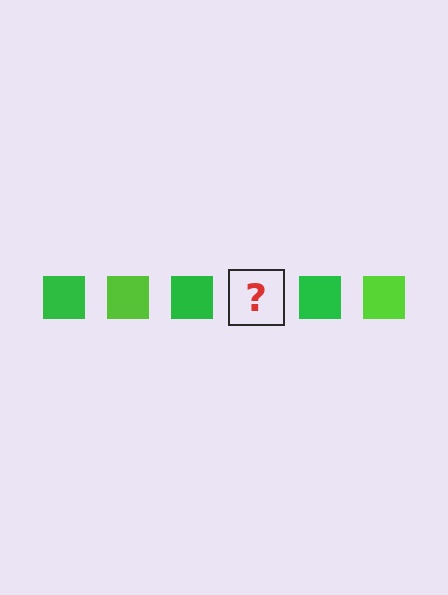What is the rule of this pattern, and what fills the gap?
The rule is that the pattern cycles through green, lime squares. The gap should be filled with a lime square.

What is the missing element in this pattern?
The missing element is a lime square.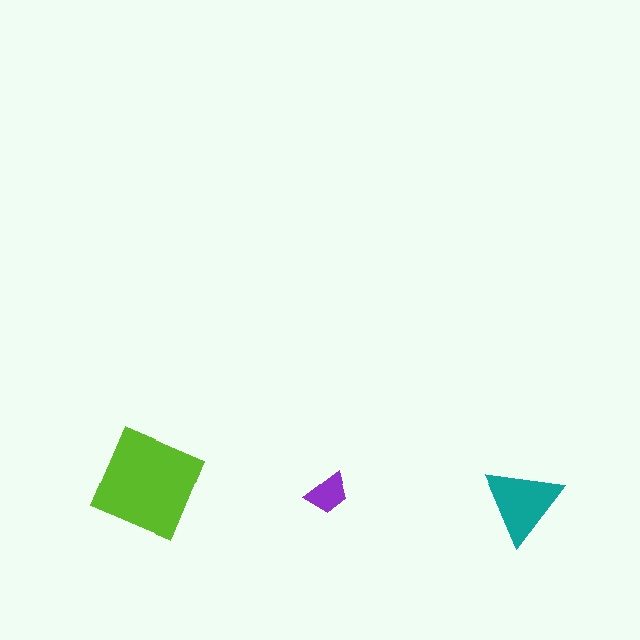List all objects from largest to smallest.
The lime diamond, the teal triangle, the purple trapezoid.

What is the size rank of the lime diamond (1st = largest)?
1st.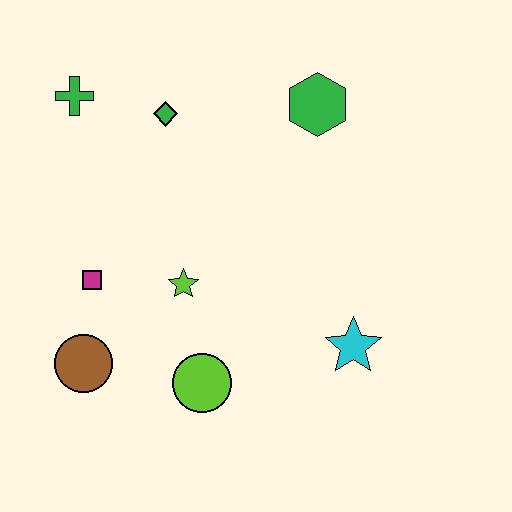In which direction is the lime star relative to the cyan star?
The lime star is to the left of the cyan star.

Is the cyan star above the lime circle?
Yes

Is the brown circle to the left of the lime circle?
Yes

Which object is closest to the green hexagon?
The green diamond is closest to the green hexagon.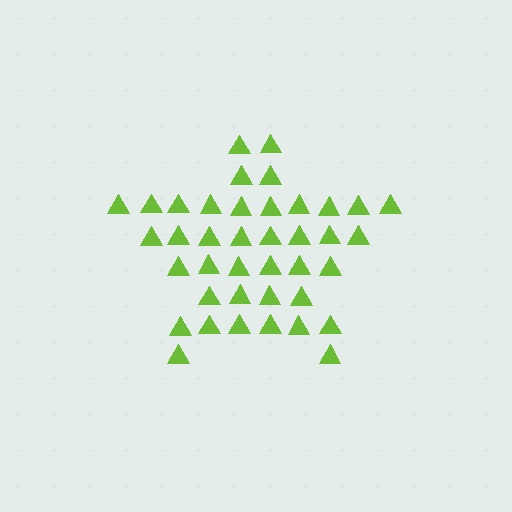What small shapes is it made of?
It is made of small triangles.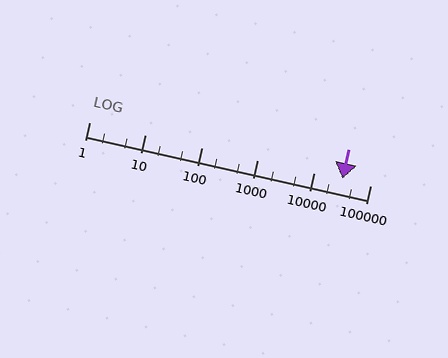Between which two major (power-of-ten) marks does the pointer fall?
The pointer is between 10000 and 100000.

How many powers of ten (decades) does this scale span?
The scale spans 5 decades, from 1 to 100000.